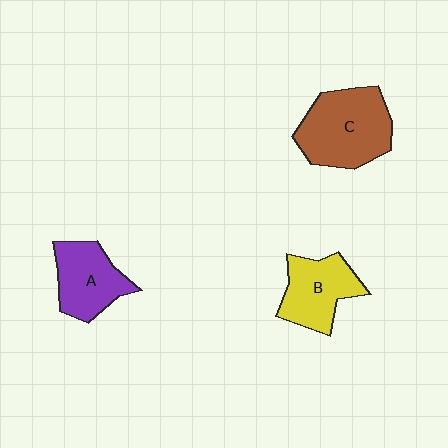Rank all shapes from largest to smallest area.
From largest to smallest: C (brown), B (yellow), A (purple).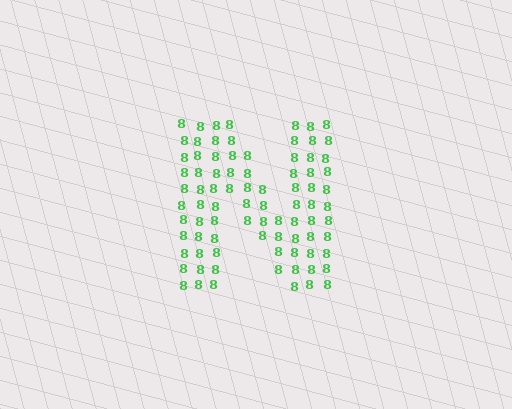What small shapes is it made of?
It is made of small digit 8's.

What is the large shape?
The large shape is the letter N.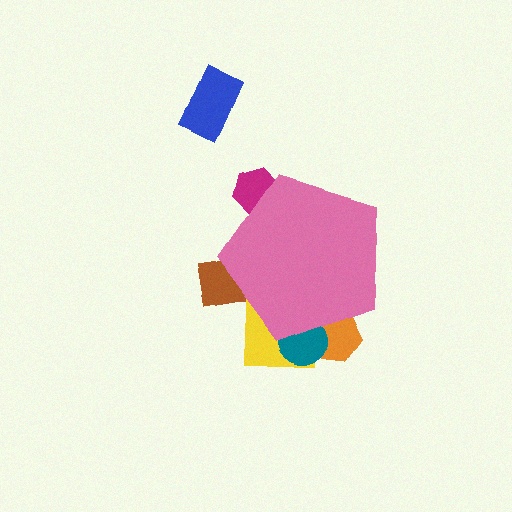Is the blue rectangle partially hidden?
No, the blue rectangle is fully visible.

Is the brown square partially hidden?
Yes, the brown square is partially hidden behind the pink pentagon.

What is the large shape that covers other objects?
A pink pentagon.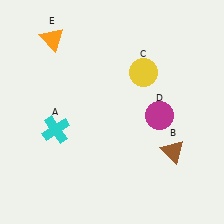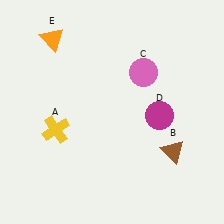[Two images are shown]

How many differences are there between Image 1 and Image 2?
There are 2 differences between the two images.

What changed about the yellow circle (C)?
In Image 1, C is yellow. In Image 2, it changed to pink.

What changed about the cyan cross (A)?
In Image 1, A is cyan. In Image 2, it changed to yellow.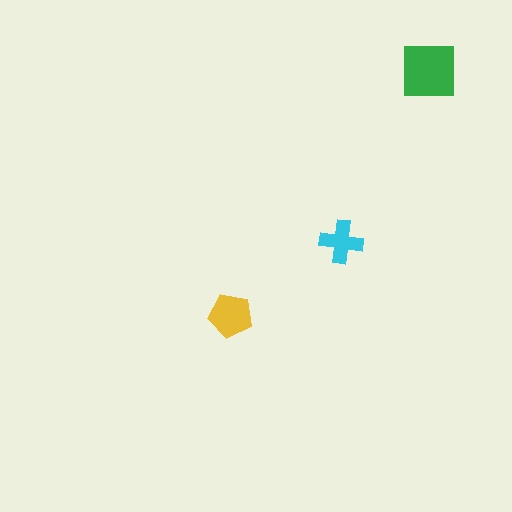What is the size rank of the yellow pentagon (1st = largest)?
2nd.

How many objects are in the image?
There are 3 objects in the image.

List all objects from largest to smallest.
The green square, the yellow pentagon, the cyan cross.